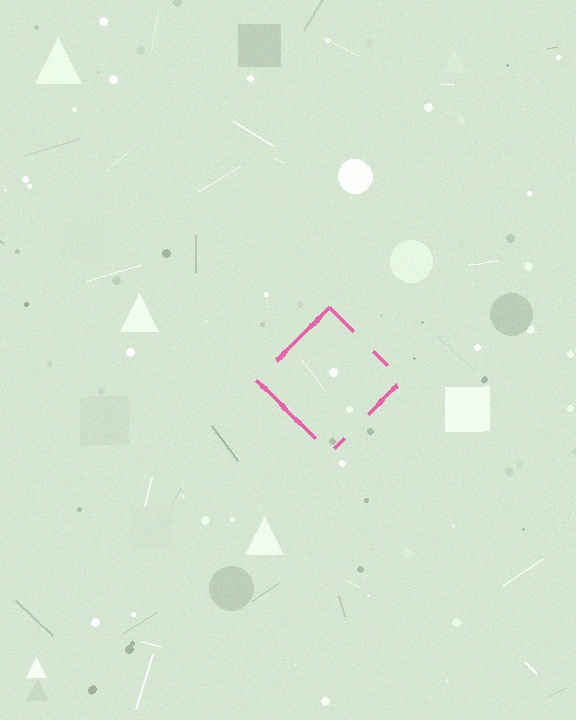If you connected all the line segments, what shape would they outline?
They would outline a diamond.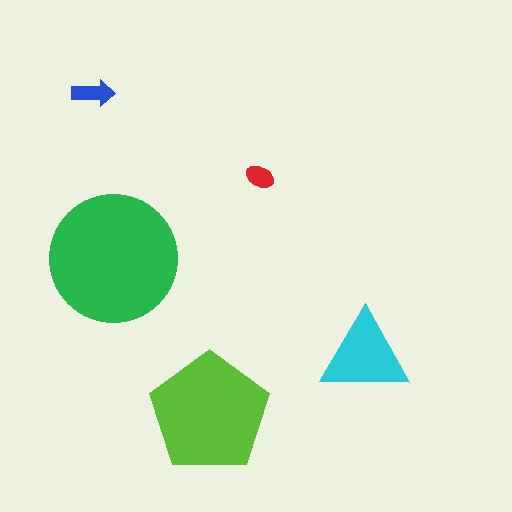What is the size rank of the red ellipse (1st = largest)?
5th.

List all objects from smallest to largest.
The red ellipse, the blue arrow, the cyan triangle, the lime pentagon, the green circle.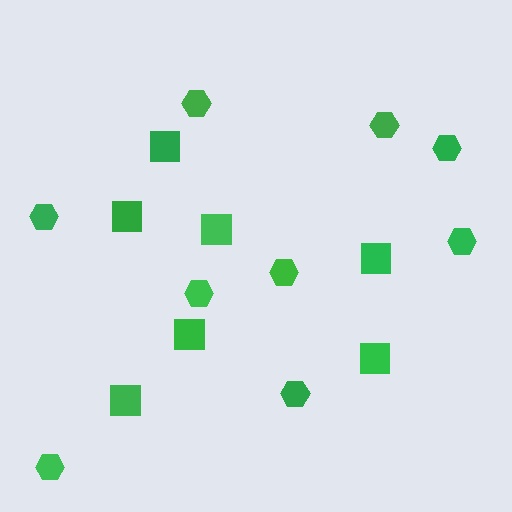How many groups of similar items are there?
There are 2 groups: one group of squares (7) and one group of hexagons (9).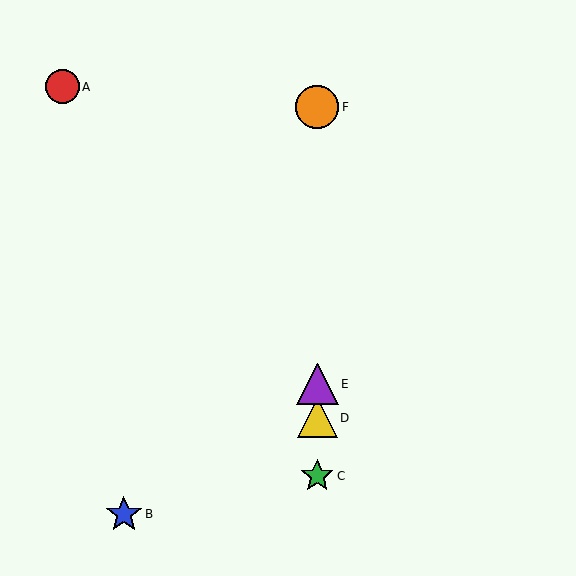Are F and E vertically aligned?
Yes, both are at x≈317.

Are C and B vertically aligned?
No, C is at x≈317 and B is at x≈124.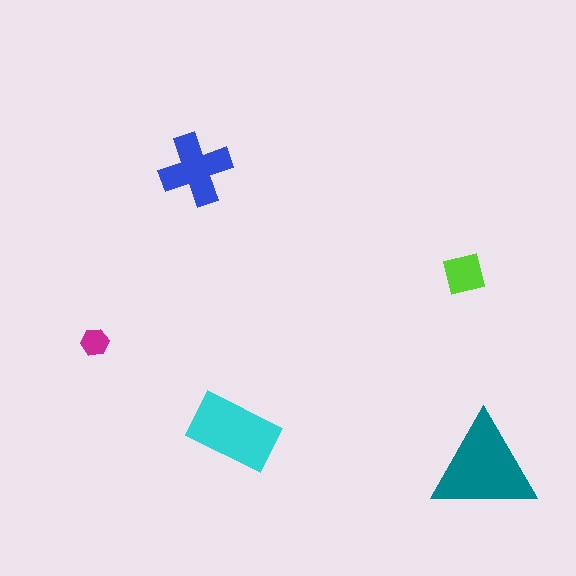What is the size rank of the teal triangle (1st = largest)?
1st.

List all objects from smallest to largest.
The magenta hexagon, the lime square, the blue cross, the cyan rectangle, the teal triangle.